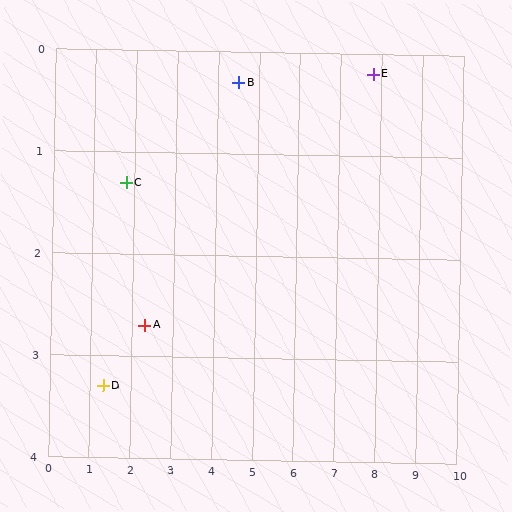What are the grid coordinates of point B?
Point B is at approximately (4.5, 0.3).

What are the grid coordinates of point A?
Point A is at approximately (2.3, 2.7).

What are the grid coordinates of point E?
Point E is at approximately (7.8, 0.2).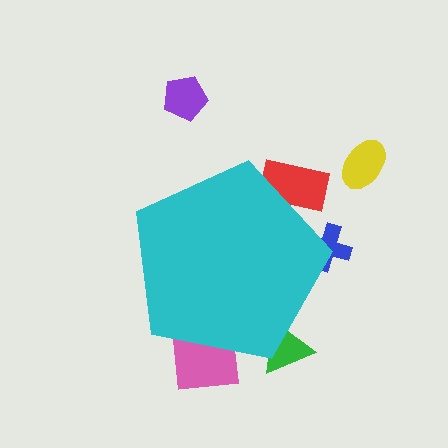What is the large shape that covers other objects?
A cyan pentagon.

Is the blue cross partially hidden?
Yes, the blue cross is partially hidden behind the cyan pentagon.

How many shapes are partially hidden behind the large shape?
4 shapes are partially hidden.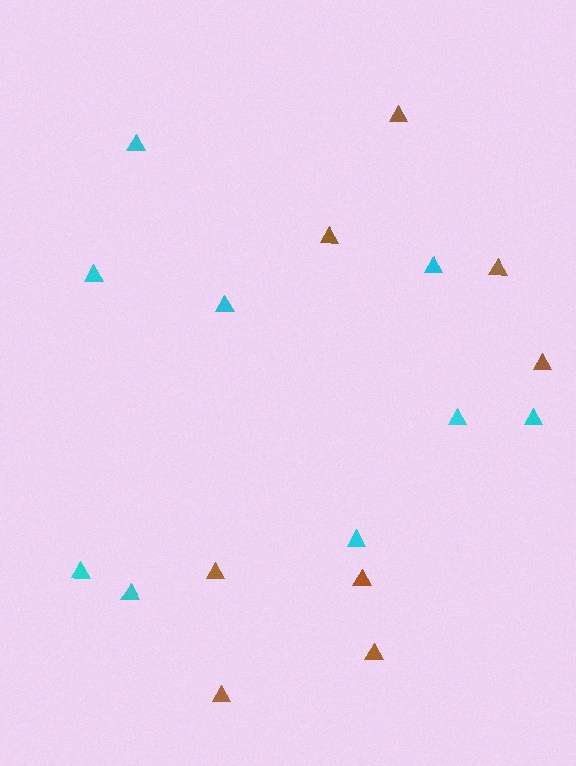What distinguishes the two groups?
There are 2 groups: one group of brown triangles (8) and one group of cyan triangles (9).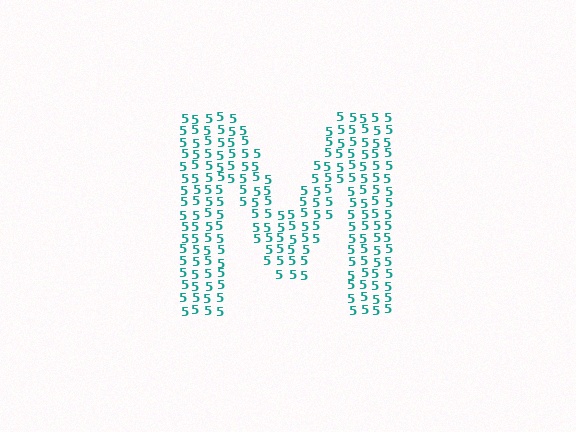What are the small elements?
The small elements are digit 5's.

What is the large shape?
The large shape is the letter M.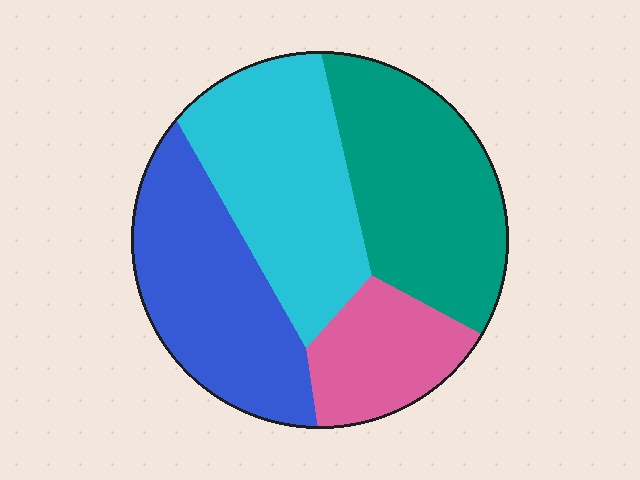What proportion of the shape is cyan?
Cyan takes up about one quarter (1/4) of the shape.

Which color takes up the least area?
Pink, at roughly 15%.